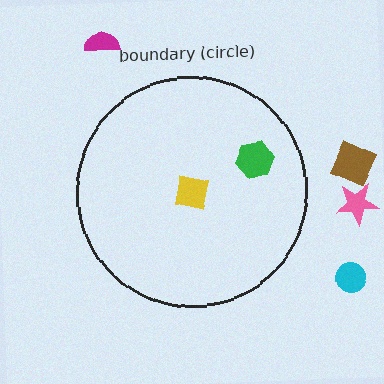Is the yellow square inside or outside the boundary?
Inside.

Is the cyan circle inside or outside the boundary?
Outside.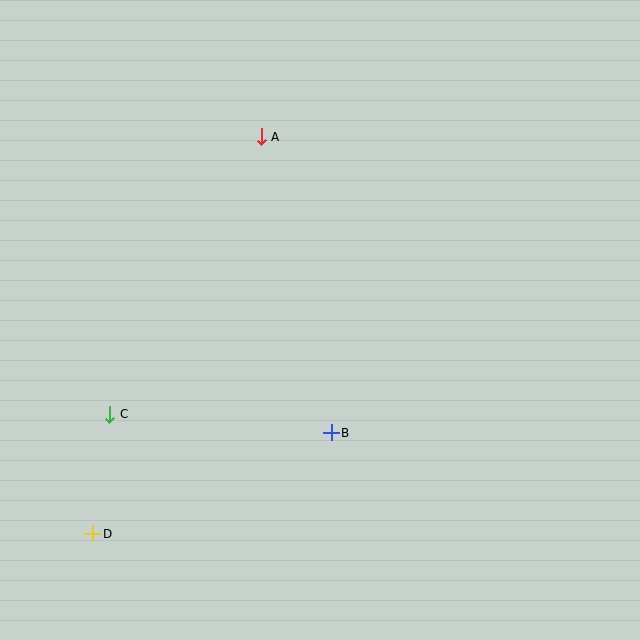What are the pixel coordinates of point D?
Point D is at (93, 534).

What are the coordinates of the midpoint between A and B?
The midpoint between A and B is at (296, 285).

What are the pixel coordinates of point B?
Point B is at (331, 433).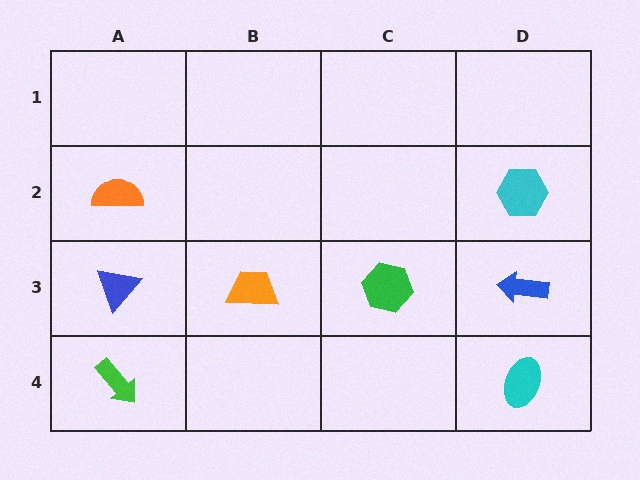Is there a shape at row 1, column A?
No, that cell is empty.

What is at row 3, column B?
An orange trapezoid.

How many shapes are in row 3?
4 shapes.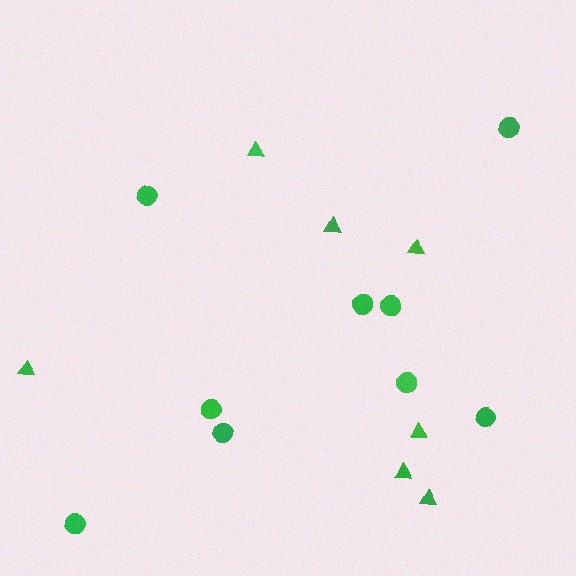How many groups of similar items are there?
There are 2 groups: one group of triangles (7) and one group of circles (9).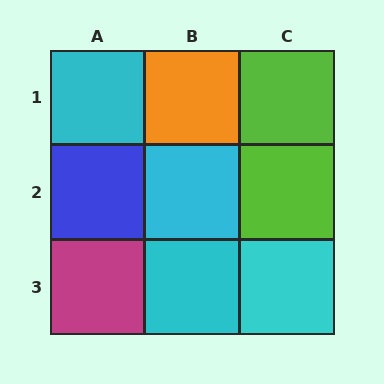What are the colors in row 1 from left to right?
Cyan, orange, lime.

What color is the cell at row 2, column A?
Blue.